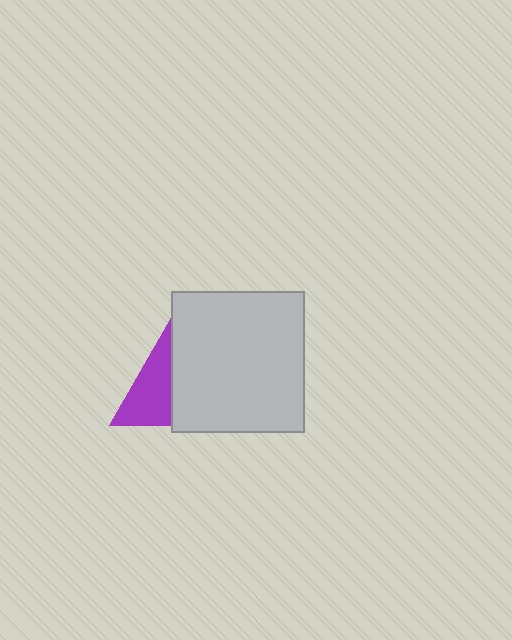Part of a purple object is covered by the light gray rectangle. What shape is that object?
It is a triangle.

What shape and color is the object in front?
The object in front is a light gray rectangle.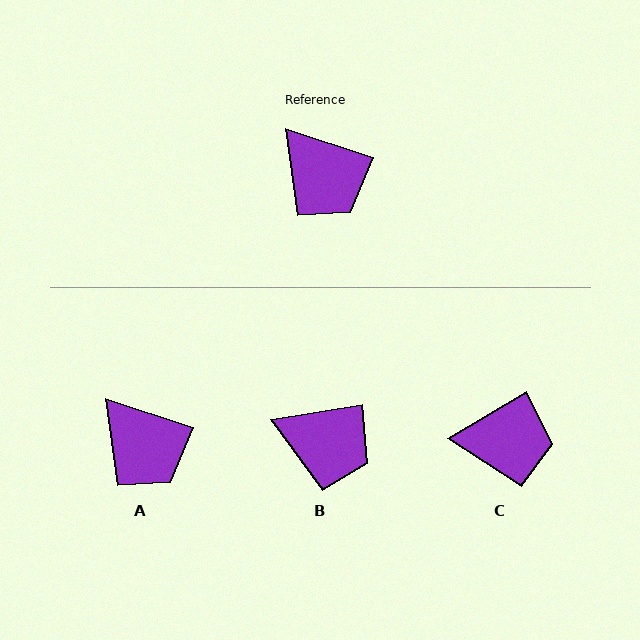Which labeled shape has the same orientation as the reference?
A.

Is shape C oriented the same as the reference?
No, it is off by about 49 degrees.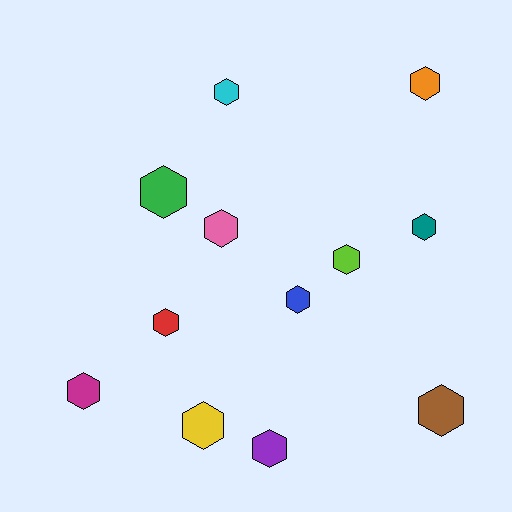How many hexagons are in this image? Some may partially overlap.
There are 12 hexagons.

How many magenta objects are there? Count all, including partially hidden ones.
There is 1 magenta object.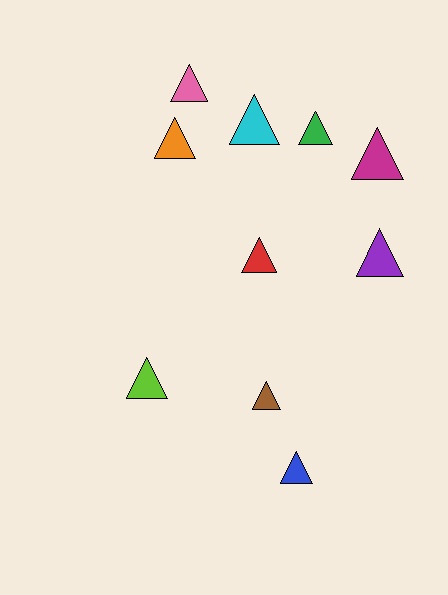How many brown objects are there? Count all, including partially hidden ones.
There is 1 brown object.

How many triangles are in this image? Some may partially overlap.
There are 10 triangles.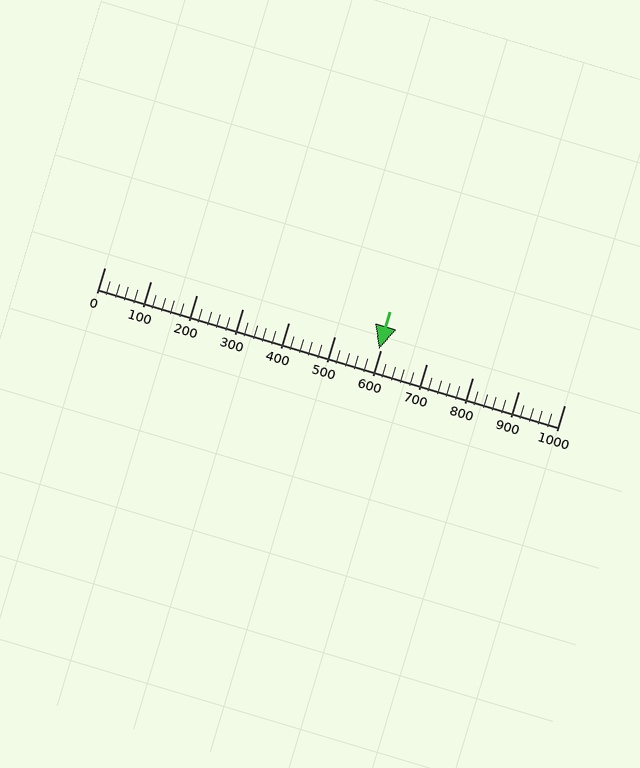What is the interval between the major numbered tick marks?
The major tick marks are spaced 100 units apart.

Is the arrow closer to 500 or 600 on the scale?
The arrow is closer to 600.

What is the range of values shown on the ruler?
The ruler shows values from 0 to 1000.